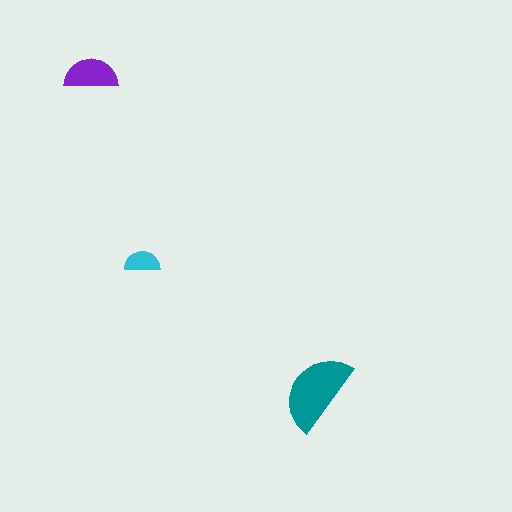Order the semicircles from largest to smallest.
the teal one, the purple one, the cyan one.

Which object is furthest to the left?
The purple semicircle is leftmost.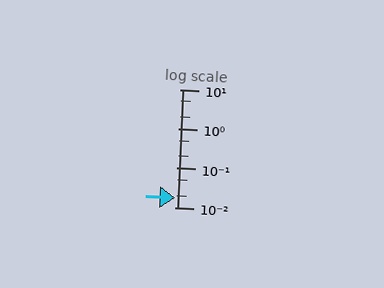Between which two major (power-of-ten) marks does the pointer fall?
The pointer is between 0.01 and 0.1.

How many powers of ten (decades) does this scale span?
The scale spans 3 decades, from 0.01 to 10.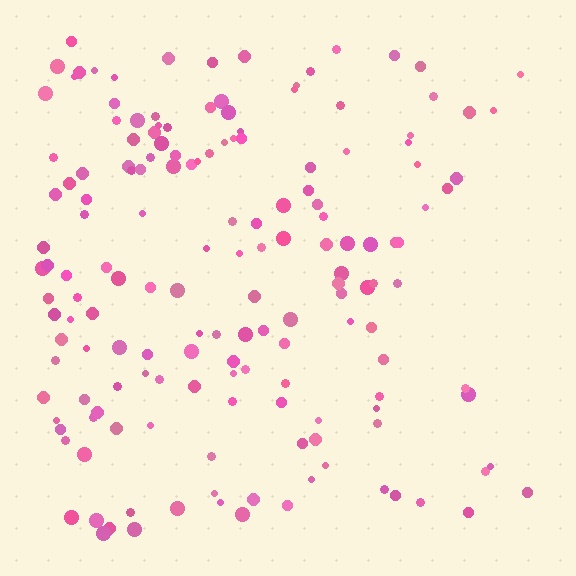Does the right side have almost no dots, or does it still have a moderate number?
Still a moderate number, just noticeably fewer than the left.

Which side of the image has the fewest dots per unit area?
The right.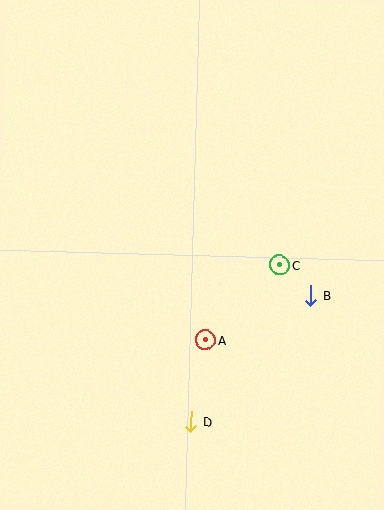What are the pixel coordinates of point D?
Point D is at (191, 422).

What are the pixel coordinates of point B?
Point B is at (311, 295).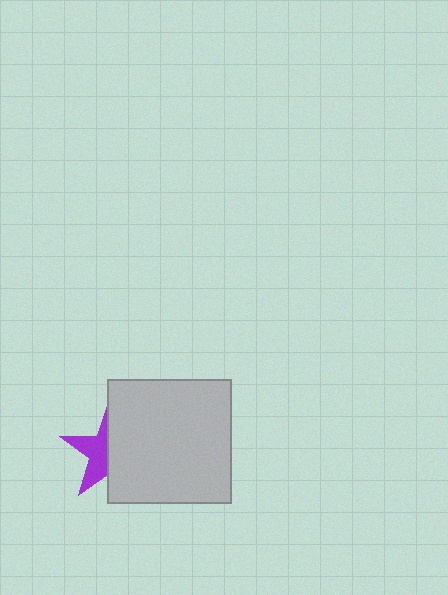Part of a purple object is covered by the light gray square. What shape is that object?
It is a star.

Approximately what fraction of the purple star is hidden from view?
Roughly 55% of the purple star is hidden behind the light gray square.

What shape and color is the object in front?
The object in front is a light gray square.